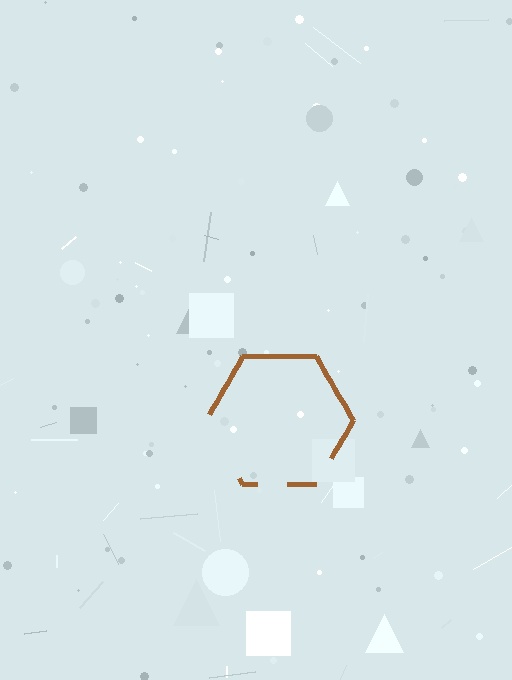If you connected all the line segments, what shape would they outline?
They would outline a hexagon.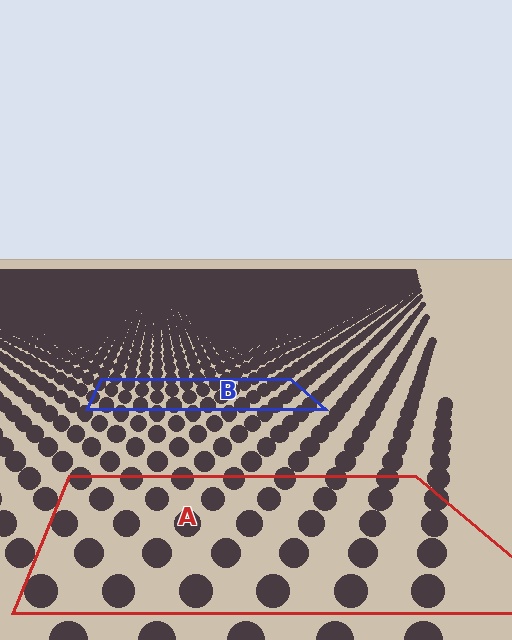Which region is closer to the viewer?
Region A is closer. The texture elements there are larger and more spread out.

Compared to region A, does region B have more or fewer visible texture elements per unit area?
Region B has more texture elements per unit area — they are packed more densely because it is farther away.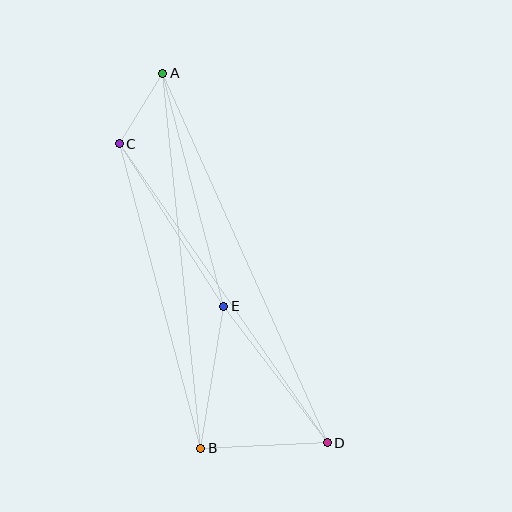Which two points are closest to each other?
Points A and C are closest to each other.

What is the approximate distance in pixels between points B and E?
The distance between B and E is approximately 144 pixels.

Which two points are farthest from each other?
Points A and D are farthest from each other.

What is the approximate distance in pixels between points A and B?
The distance between A and B is approximately 377 pixels.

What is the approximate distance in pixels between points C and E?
The distance between C and E is approximately 193 pixels.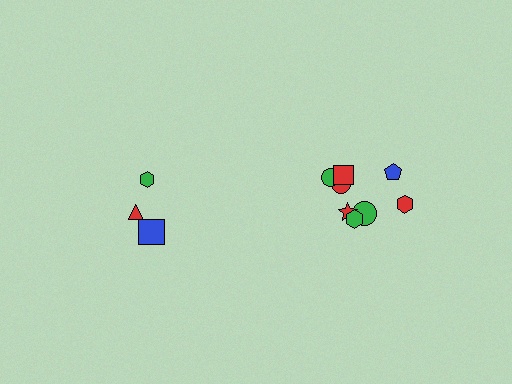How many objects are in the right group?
There are 8 objects.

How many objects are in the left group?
There are 3 objects.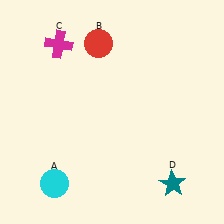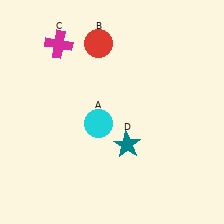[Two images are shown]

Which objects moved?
The objects that moved are: the cyan circle (A), the teal star (D).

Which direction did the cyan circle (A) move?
The cyan circle (A) moved up.